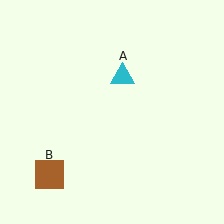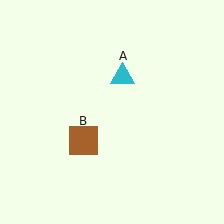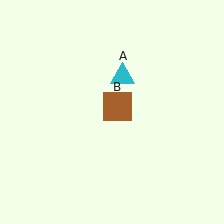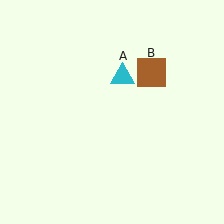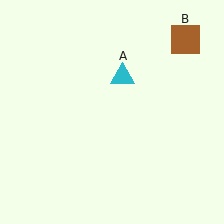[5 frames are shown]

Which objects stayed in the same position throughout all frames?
Cyan triangle (object A) remained stationary.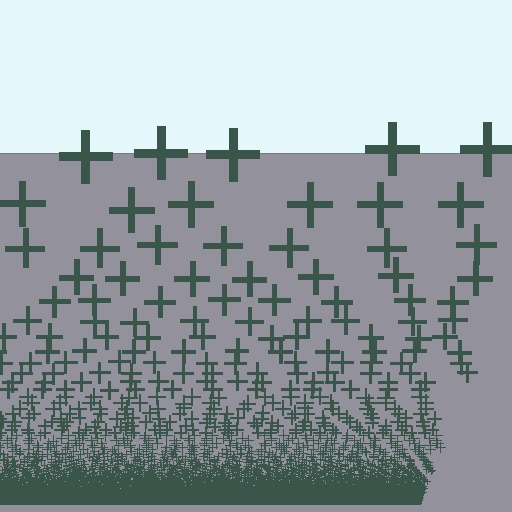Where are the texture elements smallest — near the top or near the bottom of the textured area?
Near the bottom.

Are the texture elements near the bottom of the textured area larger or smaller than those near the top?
Smaller. The gradient is inverted — elements near the bottom are smaller and denser.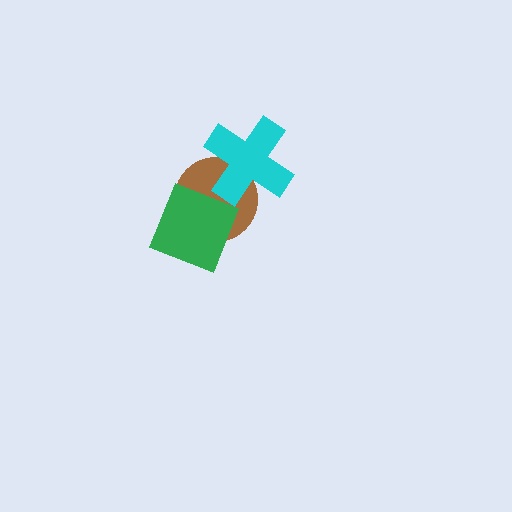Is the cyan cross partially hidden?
No, no other shape covers it.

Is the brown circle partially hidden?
Yes, it is partially covered by another shape.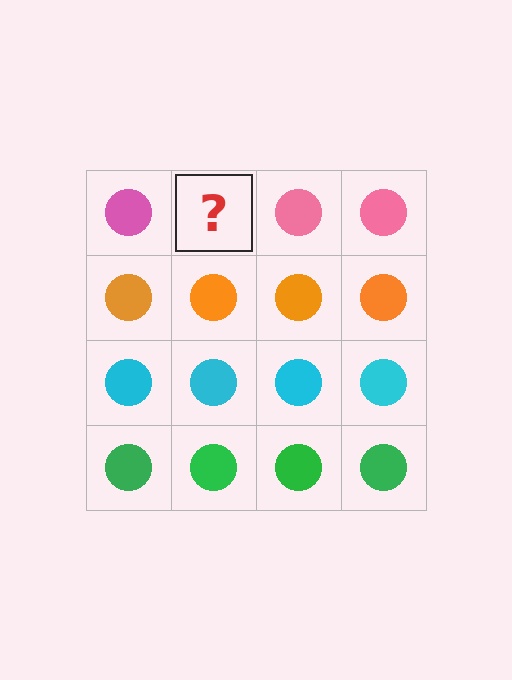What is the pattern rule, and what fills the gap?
The rule is that each row has a consistent color. The gap should be filled with a pink circle.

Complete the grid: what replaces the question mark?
The question mark should be replaced with a pink circle.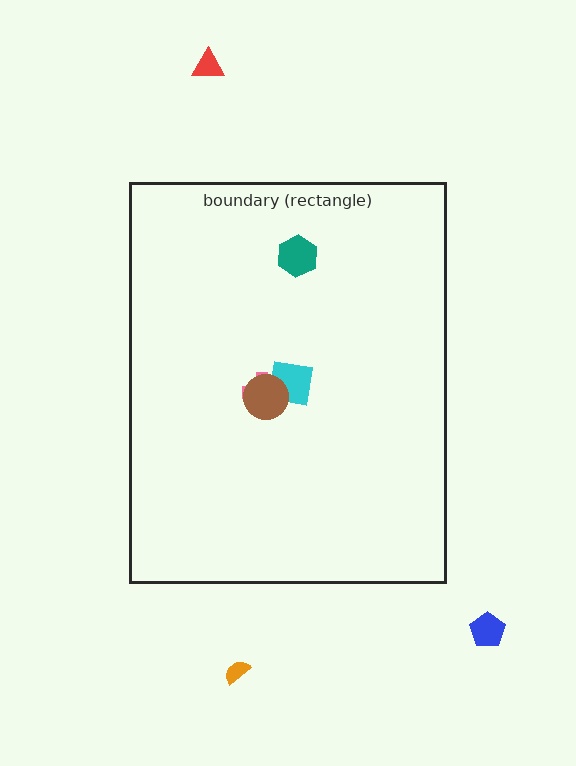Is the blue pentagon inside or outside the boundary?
Outside.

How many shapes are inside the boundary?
4 inside, 3 outside.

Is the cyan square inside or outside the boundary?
Inside.